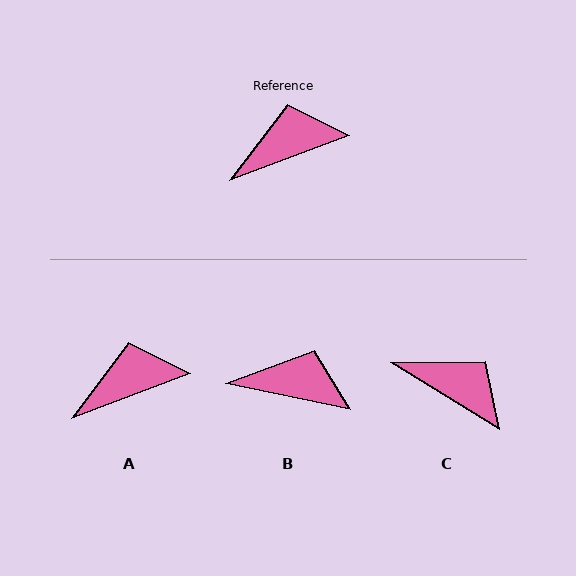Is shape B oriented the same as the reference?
No, it is off by about 32 degrees.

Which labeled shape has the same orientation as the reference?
A.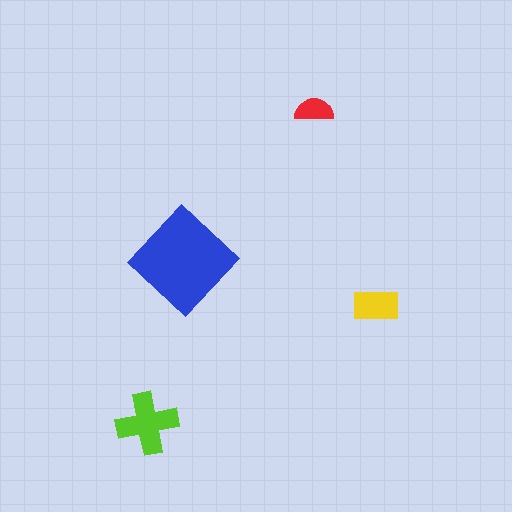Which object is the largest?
The blue diamond.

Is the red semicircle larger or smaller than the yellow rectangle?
Smaller.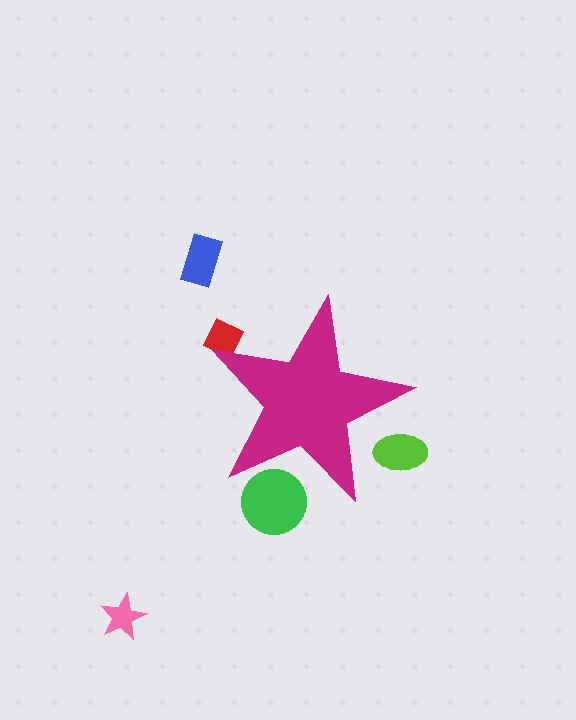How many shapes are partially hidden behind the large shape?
3 shapes are partially hidden.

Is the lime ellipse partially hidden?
Yes, the lime ellipse is partially hidden behind the magenta star.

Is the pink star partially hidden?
No, the pink star is fully visible.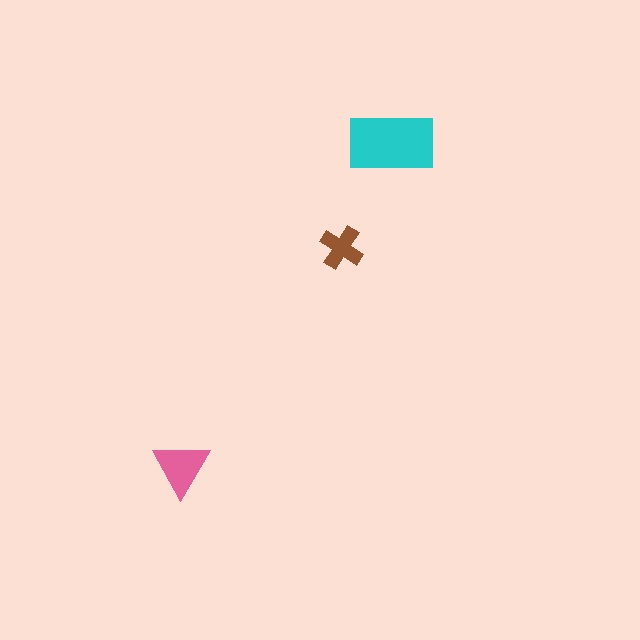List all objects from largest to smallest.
The cyan rectangle, the pink triangle, the brown cross.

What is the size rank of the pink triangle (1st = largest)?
2nd.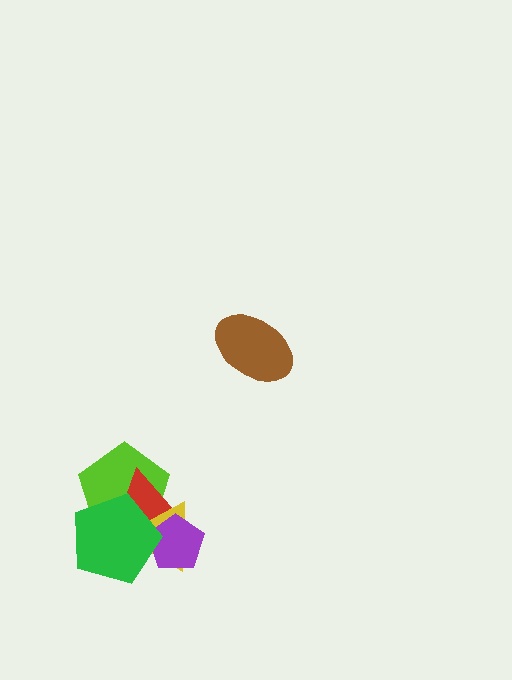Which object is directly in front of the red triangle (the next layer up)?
The yellow triangle is directly in front of the red triangle.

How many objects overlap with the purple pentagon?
3 objects overlap with the purple pentagon.